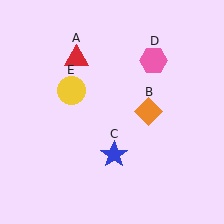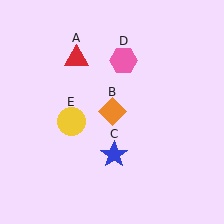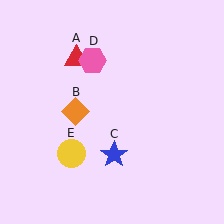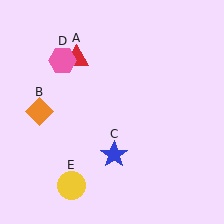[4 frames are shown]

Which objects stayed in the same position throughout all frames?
Red triangle (object A) and blue star (object C) remained stationary.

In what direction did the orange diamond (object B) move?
The orange diamond (object B) moved left.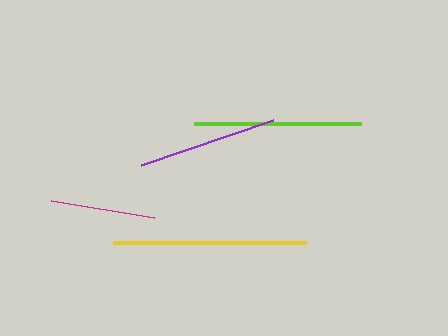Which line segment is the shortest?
The magenta line is the shortest at approximately 104 pixels.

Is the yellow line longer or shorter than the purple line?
The yellow line is longer than the purple line.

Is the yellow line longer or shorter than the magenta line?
The yellow line is longer than the magenta line.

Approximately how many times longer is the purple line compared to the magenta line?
The purple line is approximately 1.3 times the length of the magenta line.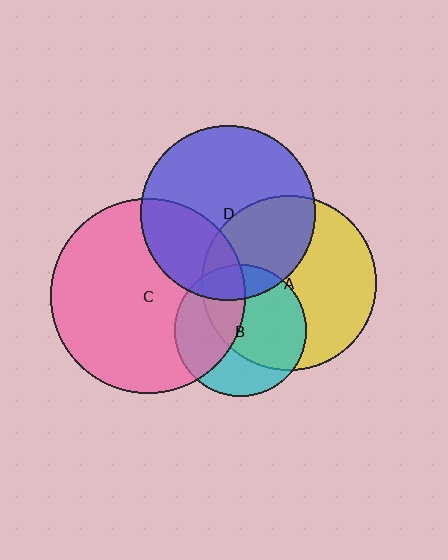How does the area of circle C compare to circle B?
Approximately 2.2 times.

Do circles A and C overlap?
Yes.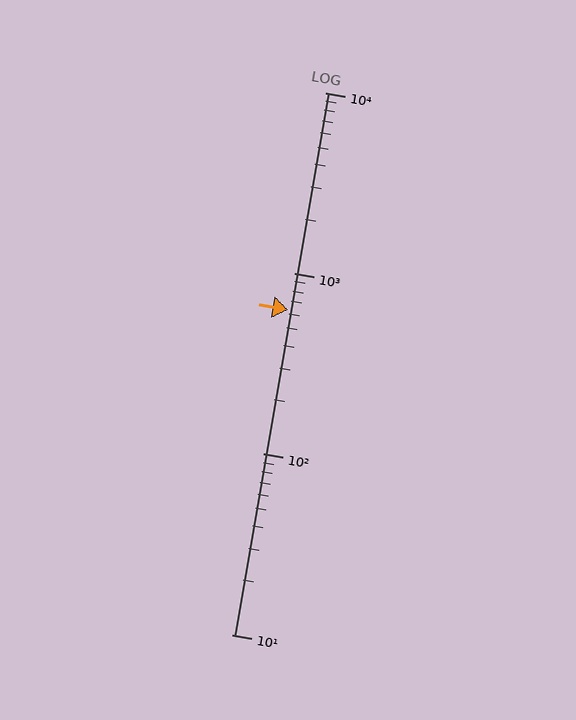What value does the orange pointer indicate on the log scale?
The pointer indicates approximately 630.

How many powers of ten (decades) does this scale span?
The scale spans 3 decades, from 10 to 10000.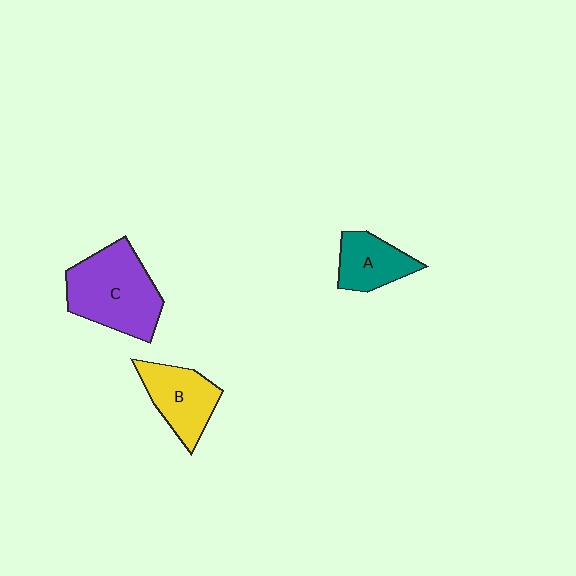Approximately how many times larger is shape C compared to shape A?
Approximately 1.9 times.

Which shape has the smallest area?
Shape A (teal).